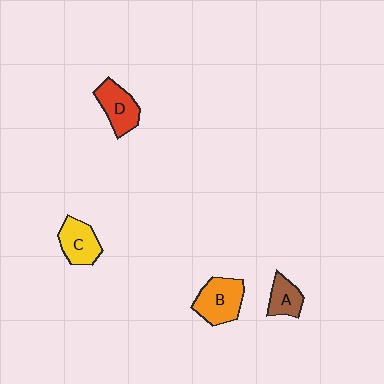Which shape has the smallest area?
Shape A (brown).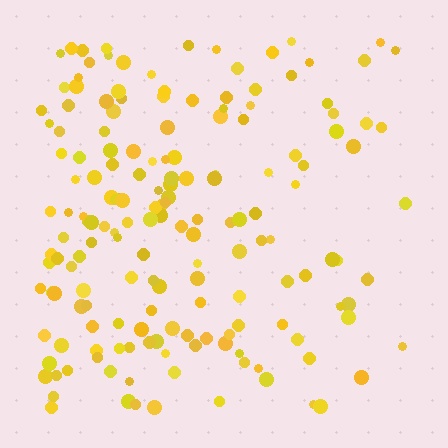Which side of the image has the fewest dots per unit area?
The right.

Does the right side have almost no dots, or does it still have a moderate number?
Still a moderate number, just noticeably fewer than the left.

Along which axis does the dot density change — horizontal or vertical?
Horizontal.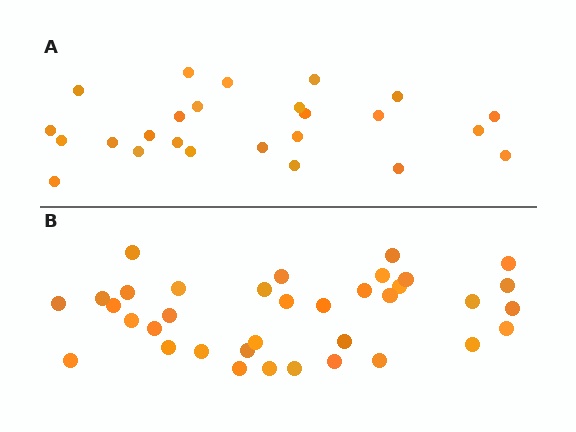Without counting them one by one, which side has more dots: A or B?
Region B (the bottom region) has more dots.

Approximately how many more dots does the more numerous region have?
Region B has roughly 12 or so more dots than region A.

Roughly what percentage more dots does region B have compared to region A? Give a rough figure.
About 45% more.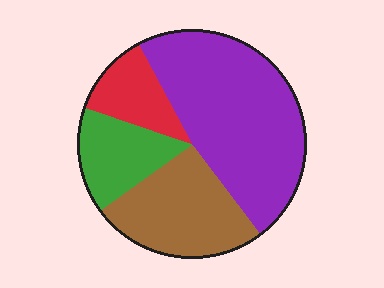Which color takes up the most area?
Purple, at roughly 45%.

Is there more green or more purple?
Purple.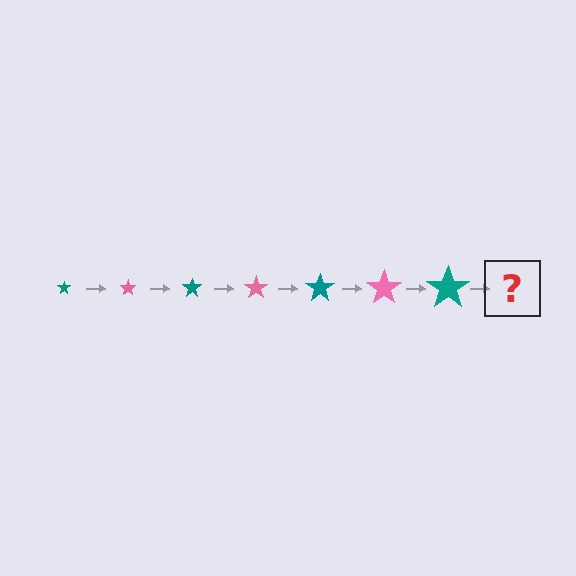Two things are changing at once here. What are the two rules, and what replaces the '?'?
The two rules are that the star grows larger each step and the color cycles through teal and pink. The '?' should be a pink star, larger than the previous one.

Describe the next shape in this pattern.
It should be a pink star, larger than the previous one.